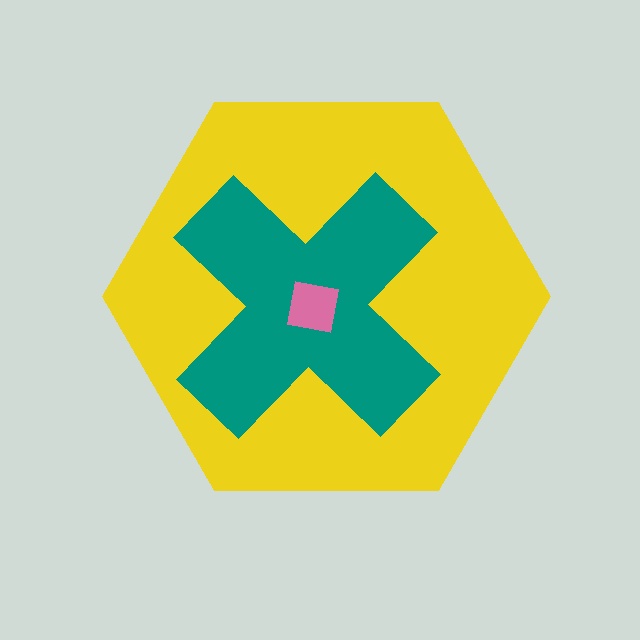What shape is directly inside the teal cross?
The pink square.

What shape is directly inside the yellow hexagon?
The teal cross.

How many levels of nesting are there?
3.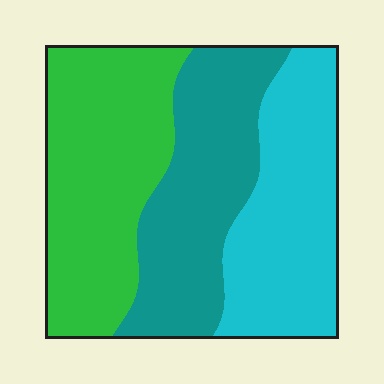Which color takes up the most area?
Green, at roughly 35%.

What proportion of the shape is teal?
Teal takes up about one third (1/3) of the shape.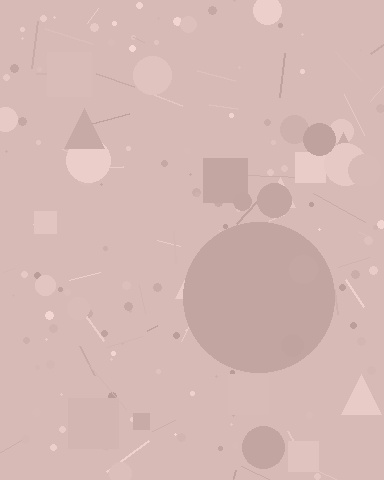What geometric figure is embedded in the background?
A circle is embedded in the background.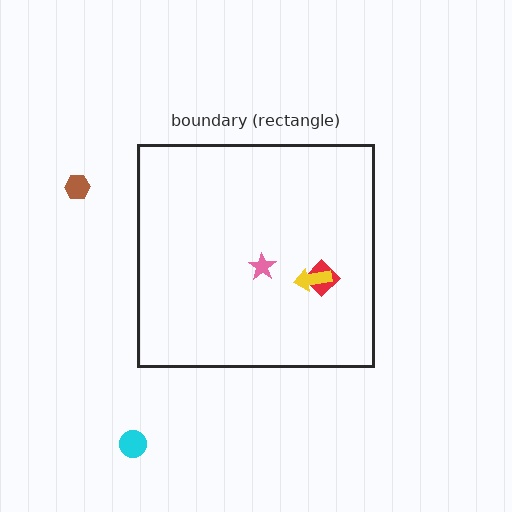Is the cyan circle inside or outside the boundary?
Outside.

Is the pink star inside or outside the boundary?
Inside.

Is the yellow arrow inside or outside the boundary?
Inside.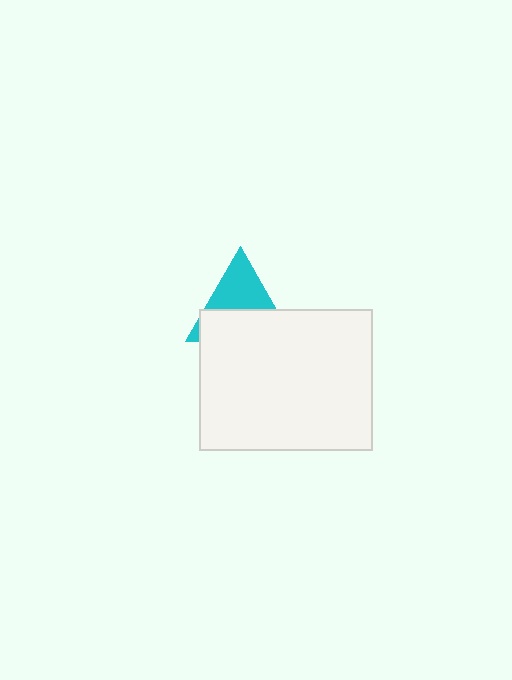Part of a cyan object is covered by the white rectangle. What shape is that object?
It is a triangle.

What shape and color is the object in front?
The object in front is a white rectangle.